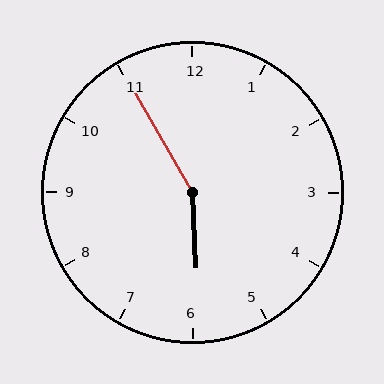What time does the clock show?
5:55.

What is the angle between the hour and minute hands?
Approximately 152 degrees.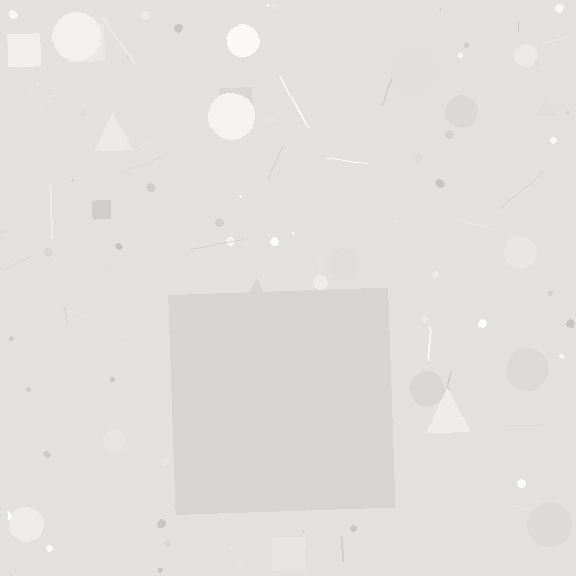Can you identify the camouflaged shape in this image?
The camouflaged shape is a square.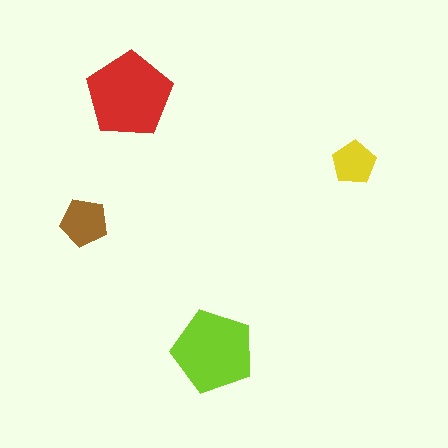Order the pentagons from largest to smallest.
the red one, the lime one, the brown one, the yellow one.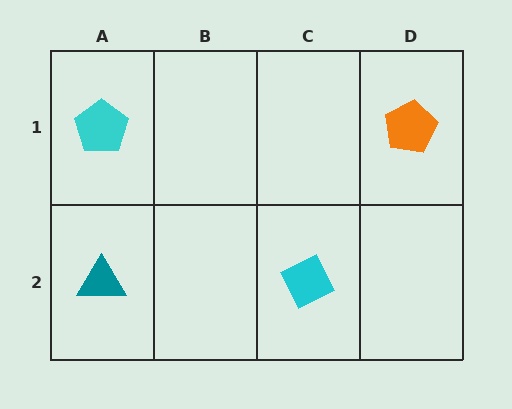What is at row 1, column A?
A cyan pentagon.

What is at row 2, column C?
A cyan diamond.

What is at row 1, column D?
An orange pentagon.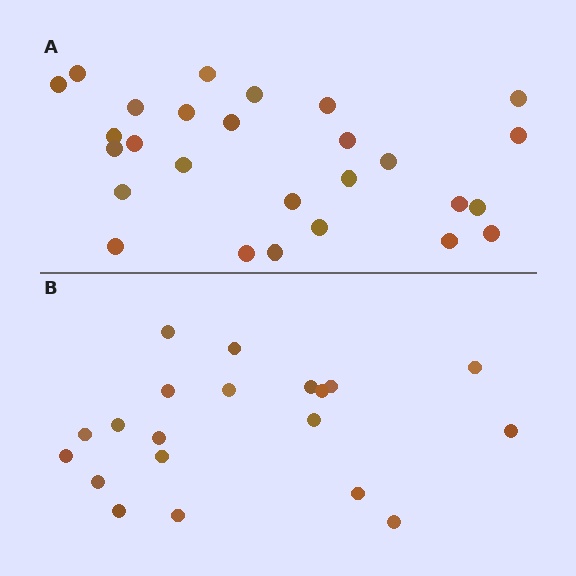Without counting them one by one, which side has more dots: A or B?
Region A (the top region) has more dots.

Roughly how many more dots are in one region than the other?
Region A has roughly 8 or so more dots than region B.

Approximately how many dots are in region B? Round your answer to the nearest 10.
About 20 dots.